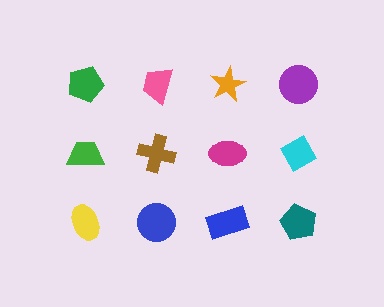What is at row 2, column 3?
A magenta ellipse.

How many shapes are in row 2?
4 shapes.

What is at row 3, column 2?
A blue circle.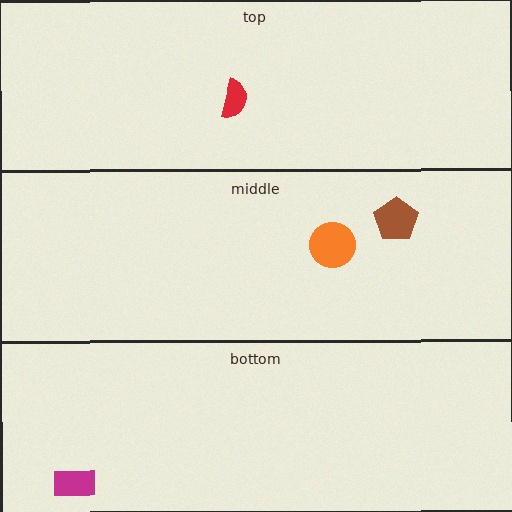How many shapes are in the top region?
1.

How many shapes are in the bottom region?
1.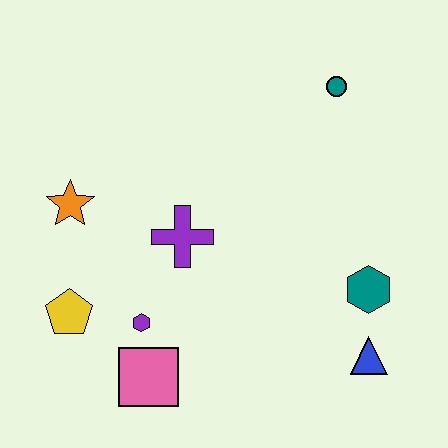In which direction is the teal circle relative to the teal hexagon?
The teal circle is above the teal hexagon.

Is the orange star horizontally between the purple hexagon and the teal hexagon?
No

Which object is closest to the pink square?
The purple hexagon is closest to the pink square.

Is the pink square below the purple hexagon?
Yes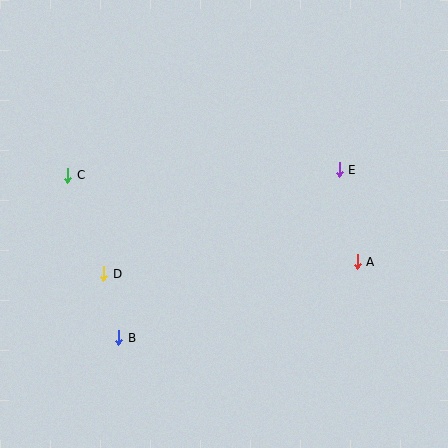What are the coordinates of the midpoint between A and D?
The midpoint between A and D is at (230, 268).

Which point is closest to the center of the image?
Point E at (339, 170) is closest to the center.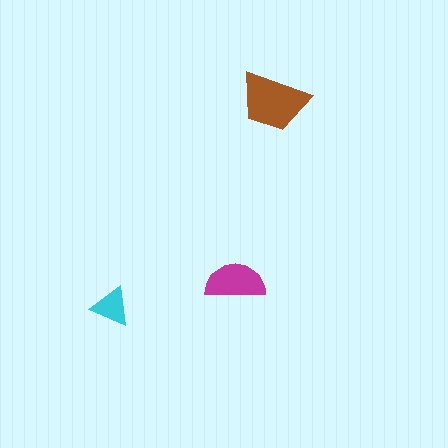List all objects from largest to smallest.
The brown trapezoid, the magenta semicircle, the cyan triangle.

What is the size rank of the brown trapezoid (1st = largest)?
1st.